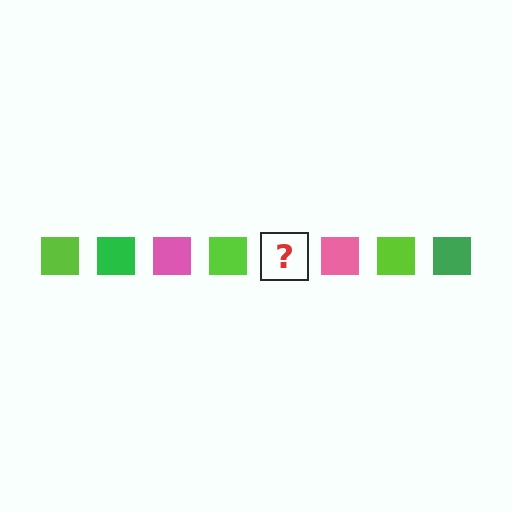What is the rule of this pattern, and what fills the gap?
The rule is that the pattern cycles through lime, green, pink squares. The gap should be filled with a green square.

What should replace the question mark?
The question mark should be replaced with a green square.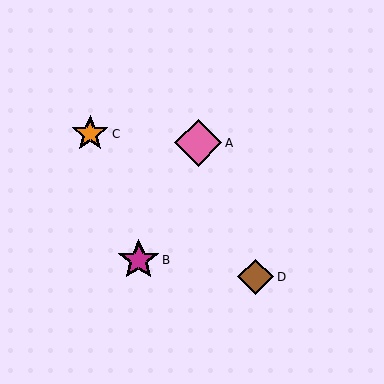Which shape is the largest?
The pink diamond (labeled A) is the largest.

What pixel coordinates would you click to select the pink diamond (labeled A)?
Click at (198, 143) to select the pink diamond A.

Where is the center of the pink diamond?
The center of the pink diamond is at (198, 143).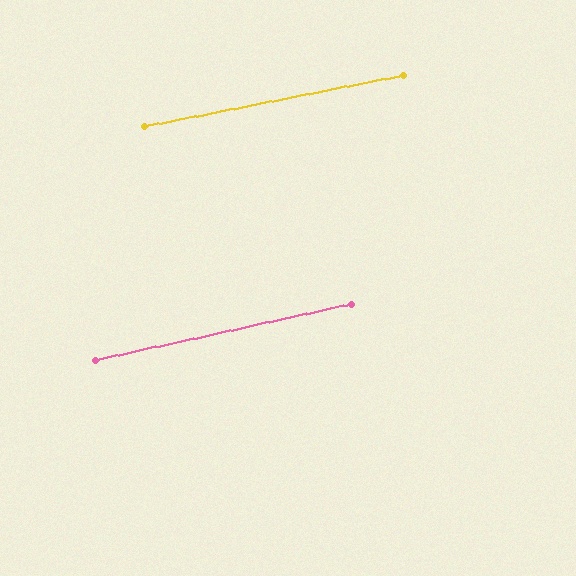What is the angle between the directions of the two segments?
Approximately 1 degree.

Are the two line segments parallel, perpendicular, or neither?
Parallel — their directions differ by only 1.0°.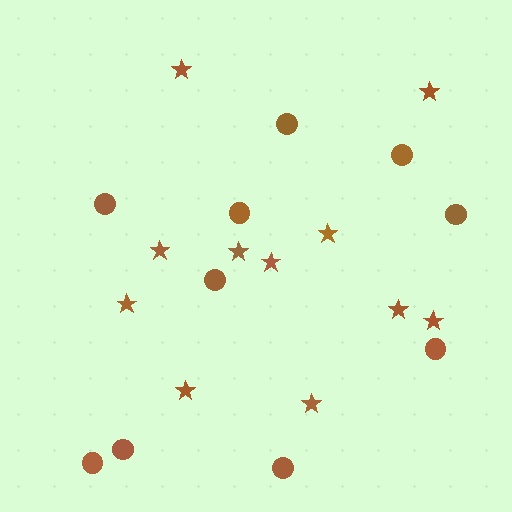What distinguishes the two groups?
There are 2 groups: one group of circles (10) and one group of stars (11).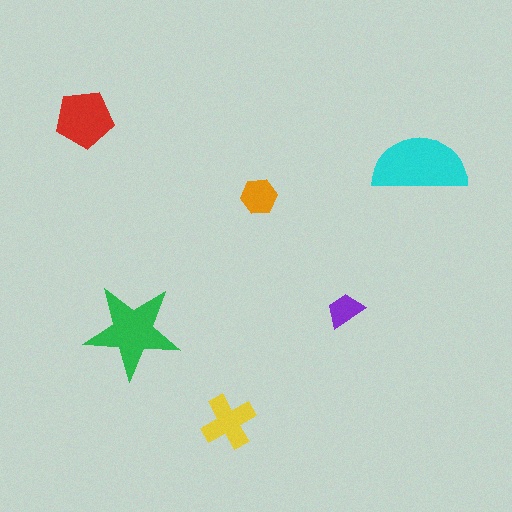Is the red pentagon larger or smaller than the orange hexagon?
Larger.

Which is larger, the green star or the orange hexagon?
The green star.